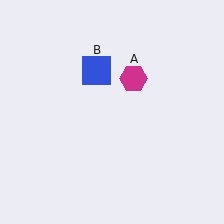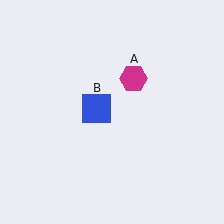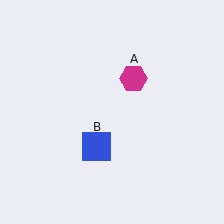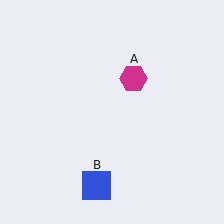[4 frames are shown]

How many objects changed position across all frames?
1 object changed position: blue square (object B).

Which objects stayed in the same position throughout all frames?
Magenta hexagon (object A) remained stationary.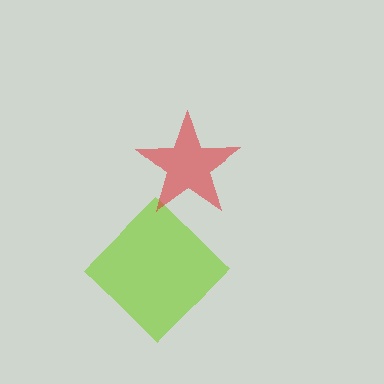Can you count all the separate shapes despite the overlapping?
Yes, there are 2 separate shapes.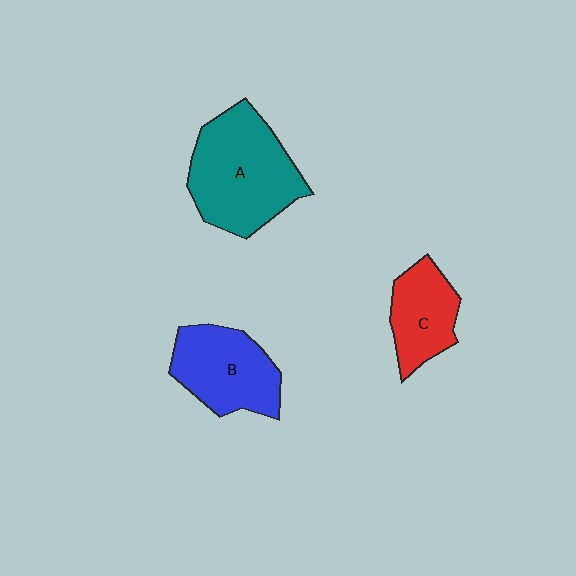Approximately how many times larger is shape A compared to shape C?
Approximately 1.8 times.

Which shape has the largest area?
Shape A (teal).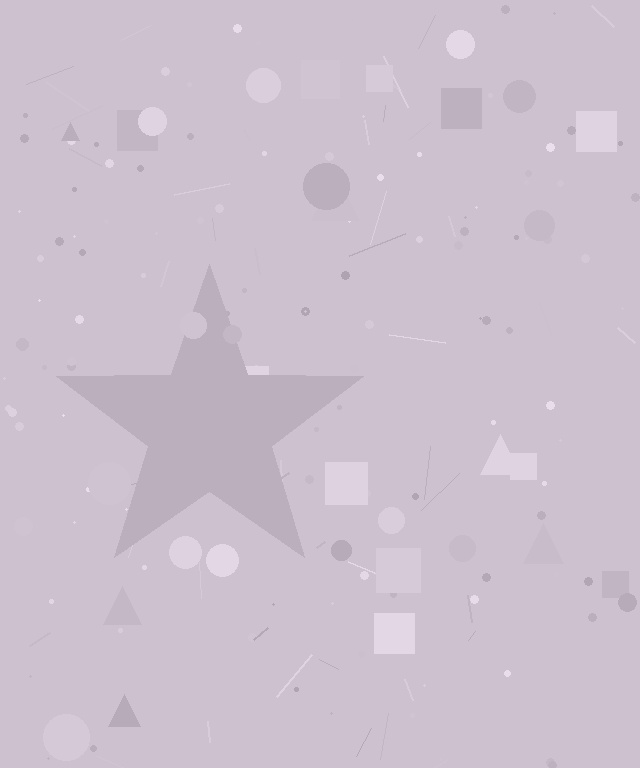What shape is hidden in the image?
A star is hidden in the image.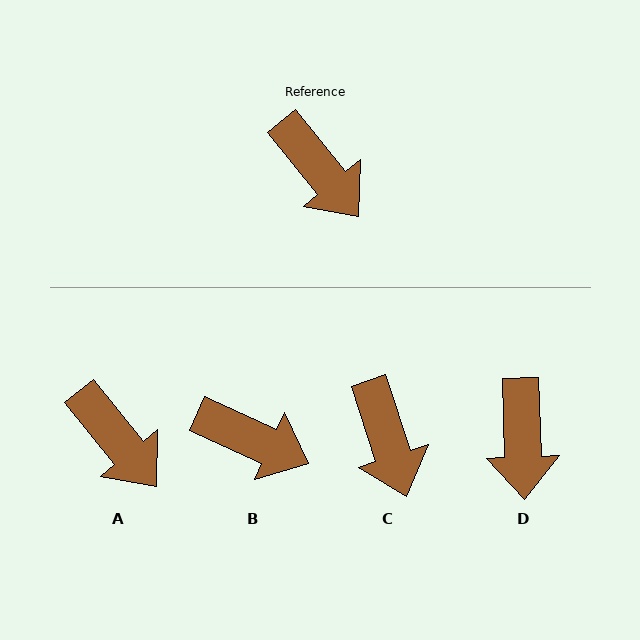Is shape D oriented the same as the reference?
No, it is off by about 37 degrees.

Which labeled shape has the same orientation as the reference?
A.